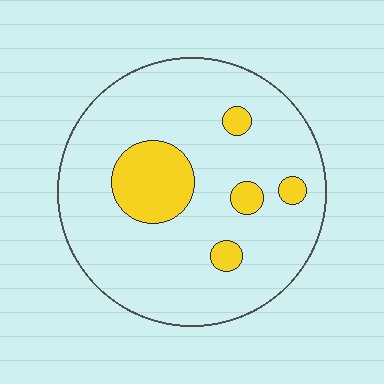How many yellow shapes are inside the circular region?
5.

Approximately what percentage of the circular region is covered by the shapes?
Approximately 15%.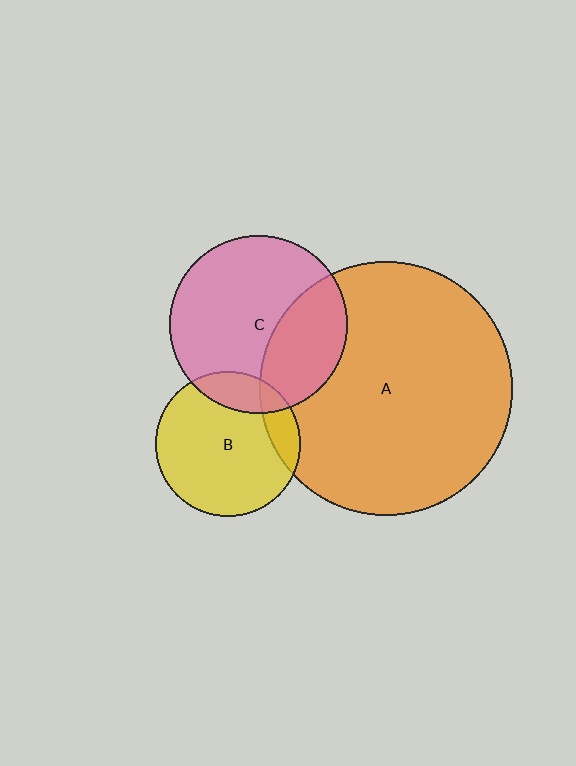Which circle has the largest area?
Circle A (orange).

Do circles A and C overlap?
Yes.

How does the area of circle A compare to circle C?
Approximately 2.0 times.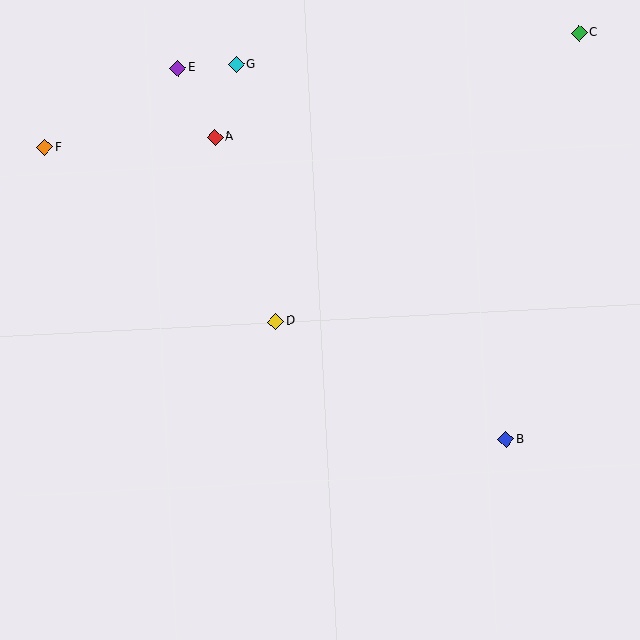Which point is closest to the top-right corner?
Point C is closest to the top-right corner.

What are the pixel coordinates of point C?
Point C is at (579, 33).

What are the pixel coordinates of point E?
Point E is at (178, 68).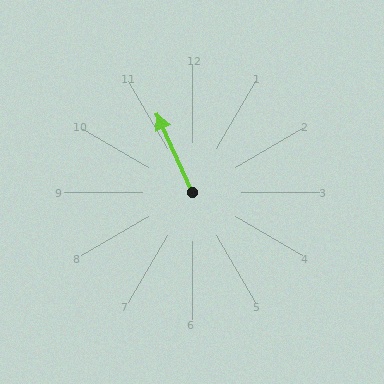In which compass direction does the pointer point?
Northwest.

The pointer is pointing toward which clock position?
Roughly 11 o'clock.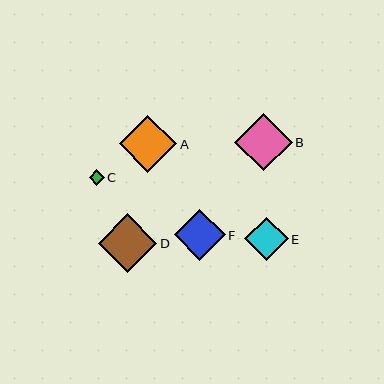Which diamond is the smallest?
Diamond C is the smallest with a size of approximately 15 pixels.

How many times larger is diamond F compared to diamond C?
Diamond F is approximately 3.4 times the size of diamond C.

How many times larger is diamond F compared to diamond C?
Diamond F is approximately 3.4 times the size of diamond C.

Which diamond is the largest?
Diamond D is the largest with a size of approximately 59 pixels.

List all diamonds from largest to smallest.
From largest to smallest: D, B, A, F, E, C.